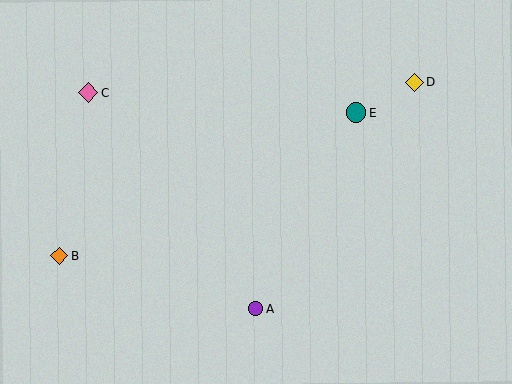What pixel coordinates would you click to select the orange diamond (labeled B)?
Click at (59, 256) to select the orange diamond B.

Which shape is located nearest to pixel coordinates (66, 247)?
The orange diamond (labeled B) at (59, 256) is nearest to that location.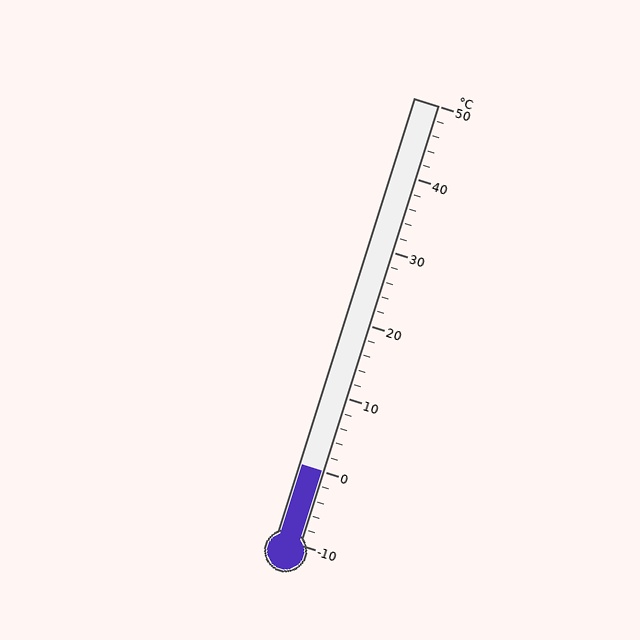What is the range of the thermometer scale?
The thermometer scale ranges from -10°C to 50°C.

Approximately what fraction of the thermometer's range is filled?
The thermometer is filled to approximately 15% of its range.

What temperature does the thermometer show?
The thermometer shows approximately 0°C.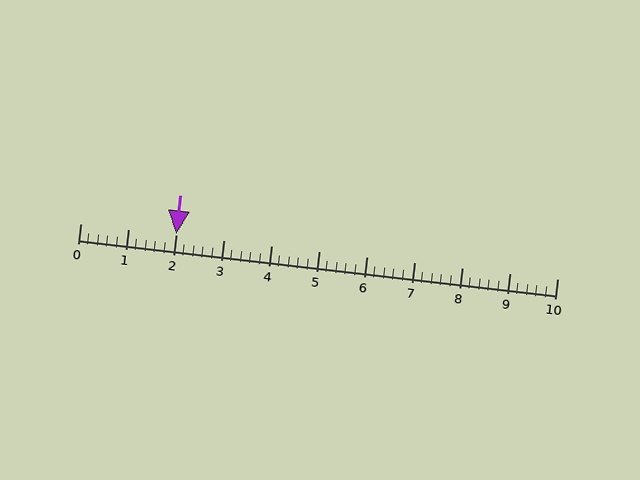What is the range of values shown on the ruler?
The ruler shows values from 0 to 10.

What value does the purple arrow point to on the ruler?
The purple arrow points to approximately 2.0.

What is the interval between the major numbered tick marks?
The major tick marks are spaced 1 units apart.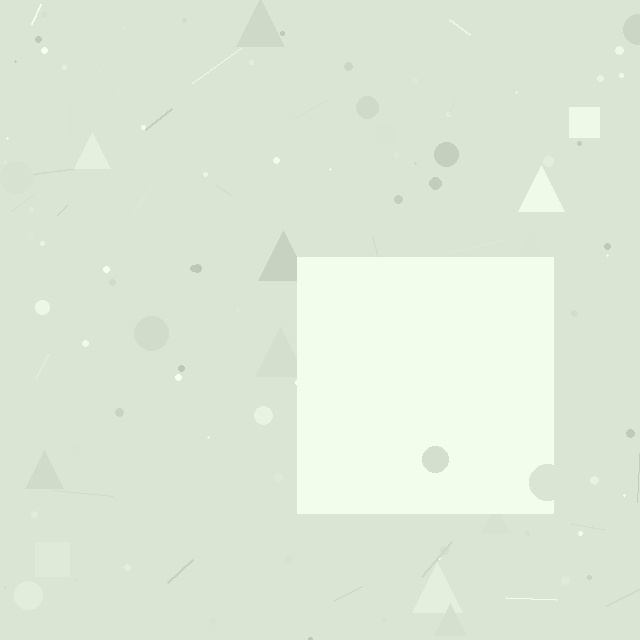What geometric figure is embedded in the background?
A square is embedded in the background.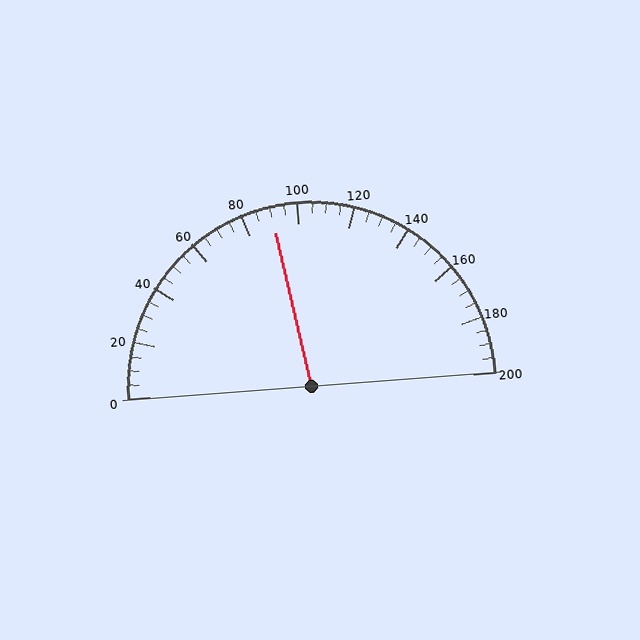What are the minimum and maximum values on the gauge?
The gauge ranges from 0 to 200.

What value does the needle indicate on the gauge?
The needle indicates approximately 90.